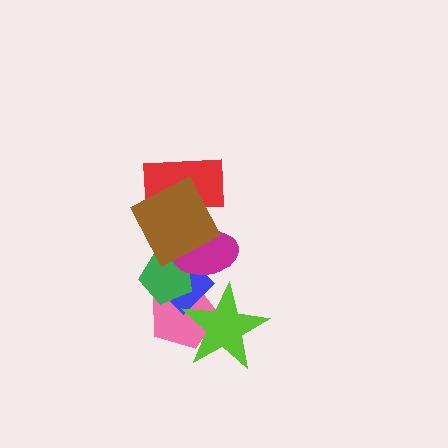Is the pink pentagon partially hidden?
Yes, it is partially covered by another shape.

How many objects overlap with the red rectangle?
1 object overlaps with the red rectangle.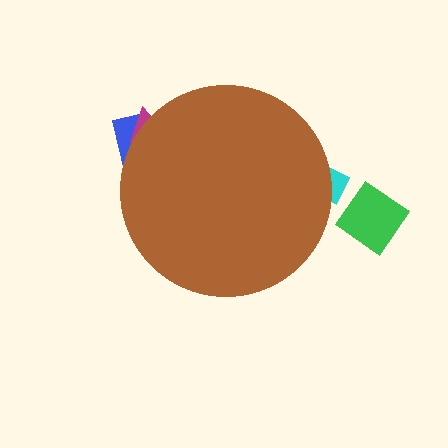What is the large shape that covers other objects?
A brown circle.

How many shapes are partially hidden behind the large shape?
3 shapes are partially hidden.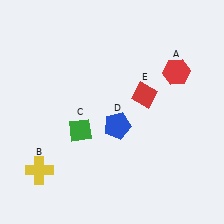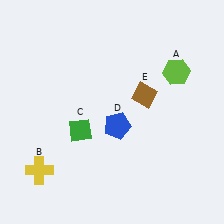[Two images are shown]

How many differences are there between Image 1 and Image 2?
There are 2 differences between the two images.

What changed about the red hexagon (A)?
In Image 1, A is red. In Image 2, it changed to lime.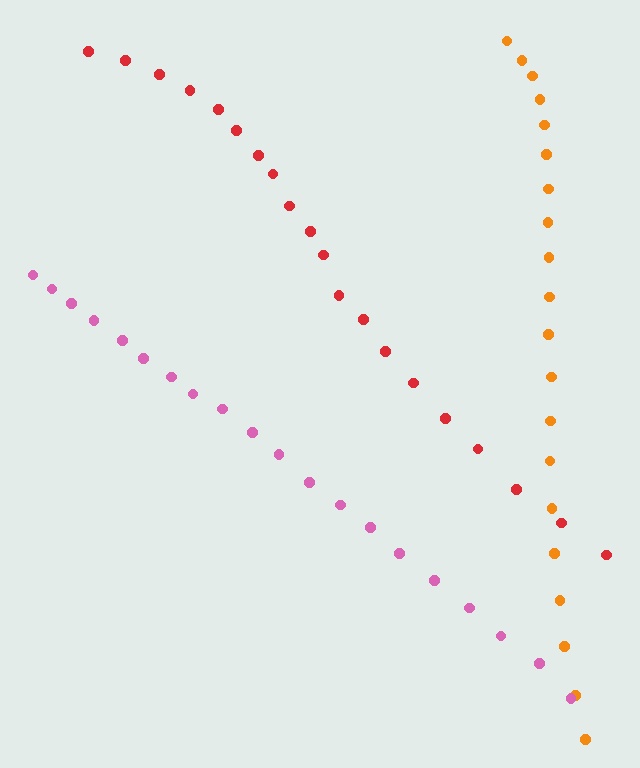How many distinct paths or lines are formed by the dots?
There are 3 distinct paths.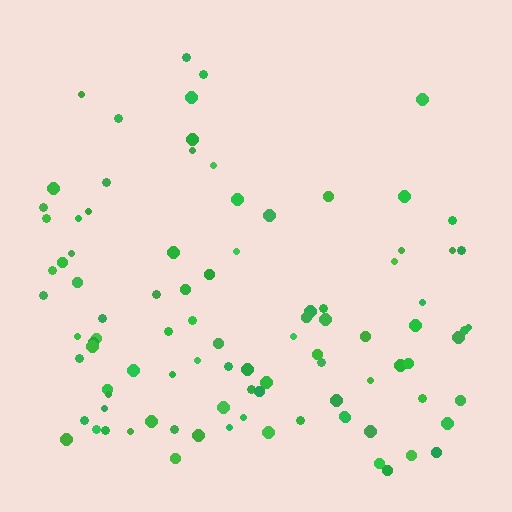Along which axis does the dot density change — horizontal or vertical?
Vertical.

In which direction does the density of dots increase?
From top to bottom, with the bottom side densest.